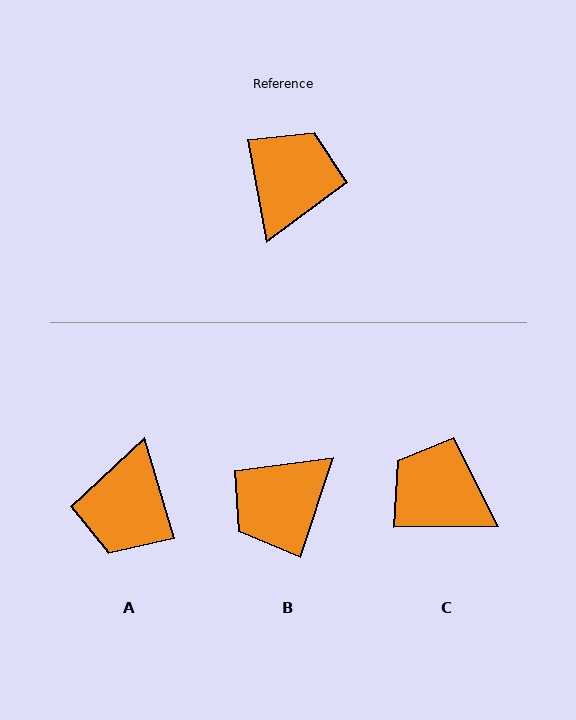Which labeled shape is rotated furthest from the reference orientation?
A, about 174 degrees away.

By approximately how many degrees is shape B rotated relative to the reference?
Approximately 151 degrees counter-clockwise.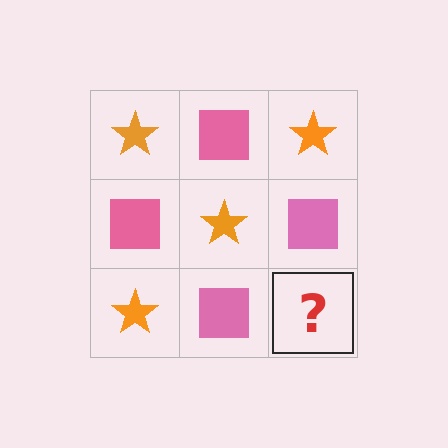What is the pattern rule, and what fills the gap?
The rule is that it alternates orange star and pink square in a checkerboard pattern. The gap should be filled with an orange star.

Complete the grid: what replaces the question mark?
The question mark should be replaced with an orange star.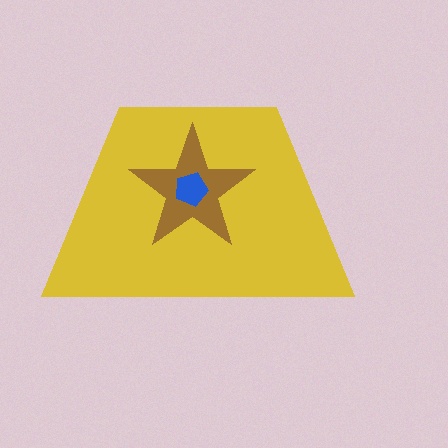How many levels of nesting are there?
3.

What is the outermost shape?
The yellow trapezoid.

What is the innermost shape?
The blue pentagon.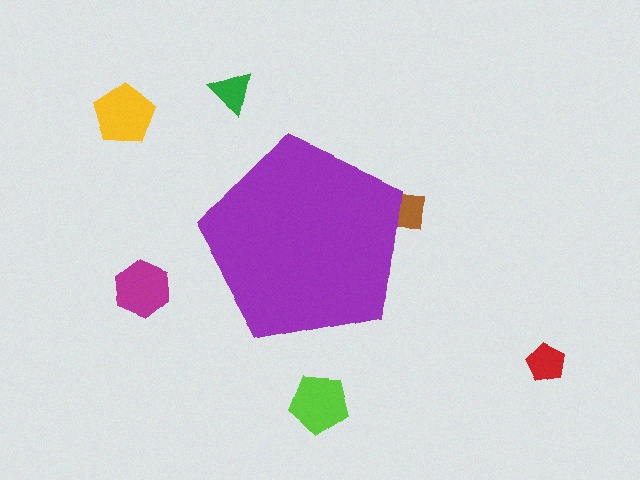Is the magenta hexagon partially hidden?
No, the magenta hexagon is fully visible.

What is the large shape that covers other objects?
A purple pentagon.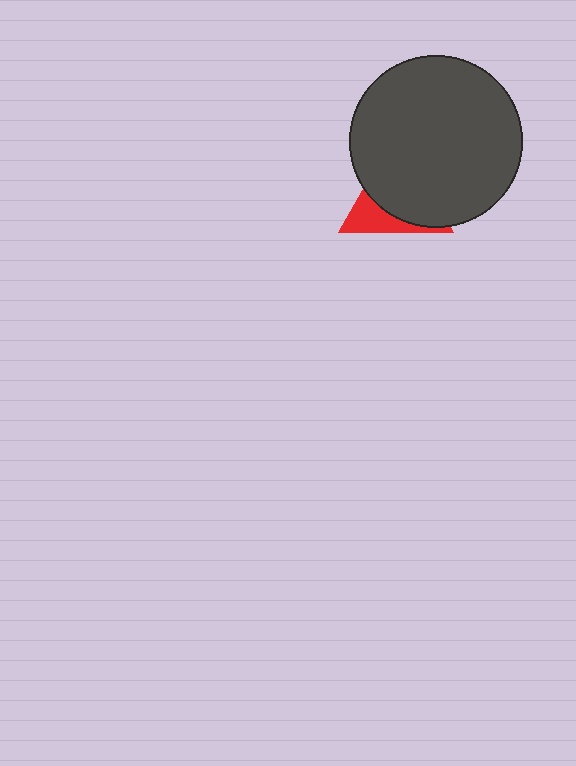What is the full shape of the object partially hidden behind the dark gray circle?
The partially hidden object is a red triangle.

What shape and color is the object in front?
The object in front is a dark gray circle.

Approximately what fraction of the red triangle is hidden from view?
Roughly 68% of the red triangle is hidden behind the dark gray circle.